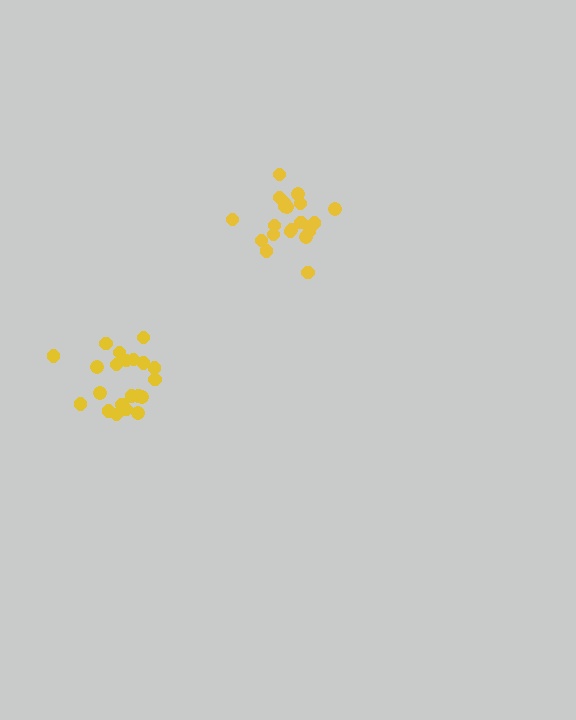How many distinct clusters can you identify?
There are 2 distinct clusters.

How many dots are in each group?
Group 1: 20 dots, Group 2: 21 dots (41 total).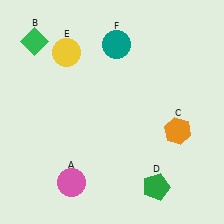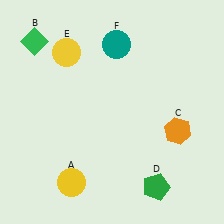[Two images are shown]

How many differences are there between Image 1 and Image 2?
There is 1 difference between the two images.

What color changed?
The circle (A) changed from pink in Image 1 to yellow in Image 2.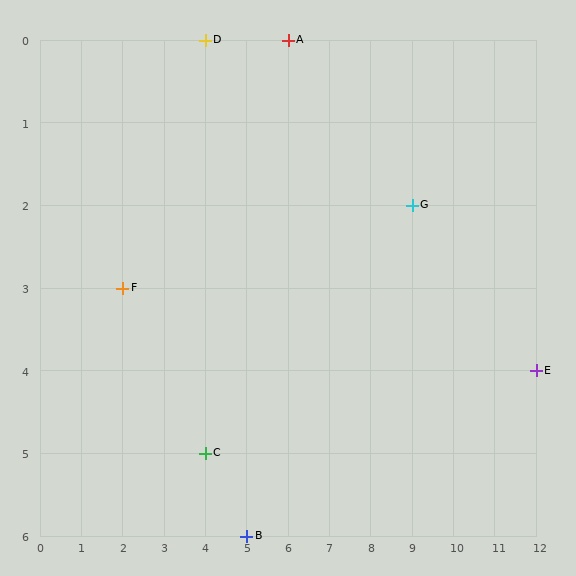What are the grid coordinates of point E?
Point E is at grid coordinates (12, 4).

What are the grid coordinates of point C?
Point C is at grid coordinates (4, 5).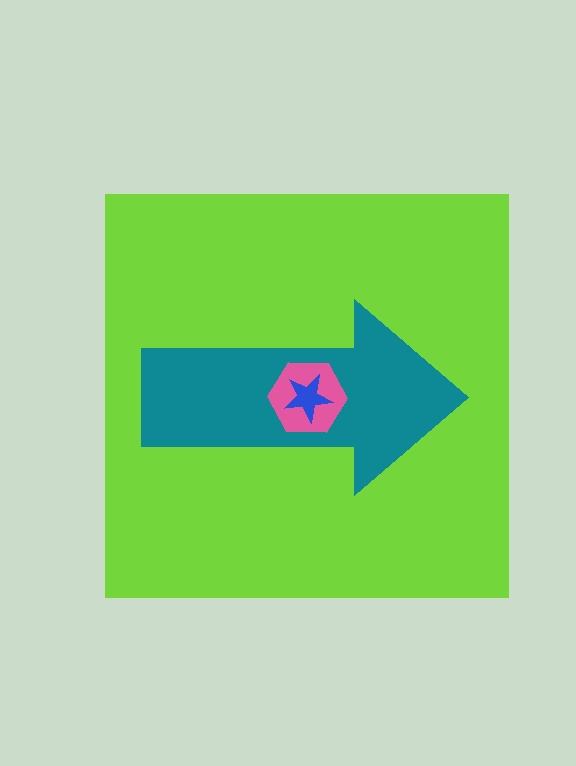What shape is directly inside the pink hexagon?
The blue star.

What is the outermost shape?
The lime square.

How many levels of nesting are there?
4.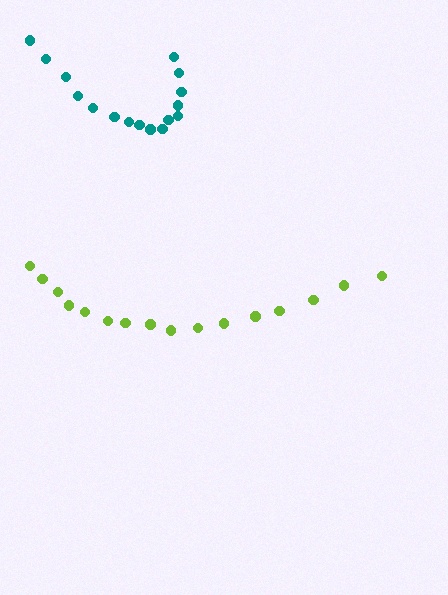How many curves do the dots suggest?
There are 2 distinct paths.